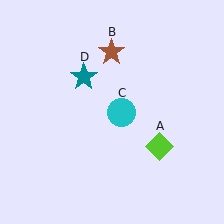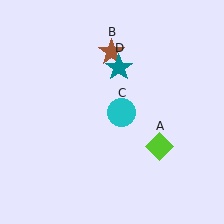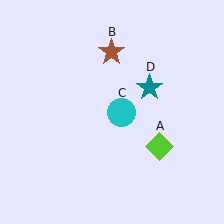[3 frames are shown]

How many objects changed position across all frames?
1 object changed position: teal star (object D).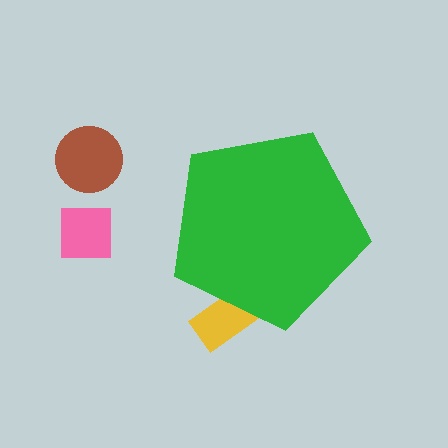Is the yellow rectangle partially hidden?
Yes, the yellow rectangle is partially hidden behind the green pentagon.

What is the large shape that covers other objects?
A green pentagon.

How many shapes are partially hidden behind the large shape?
1 shape is partially hidden.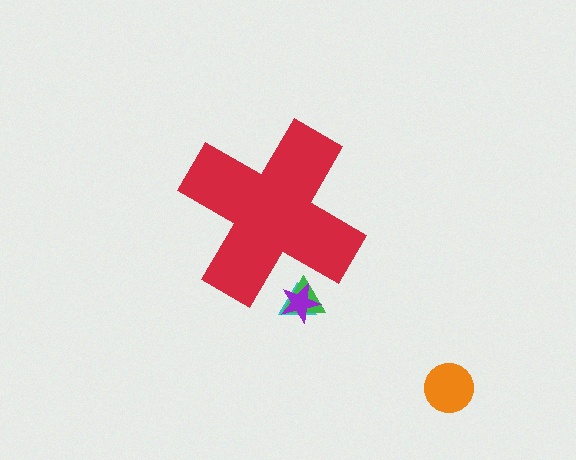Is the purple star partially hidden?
Yes, the purple star is partially hidden behind the red cross.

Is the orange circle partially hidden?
No, the orange circle is fully visible.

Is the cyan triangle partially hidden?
Yes, the cyan triangle is partially hidden behind the red cross.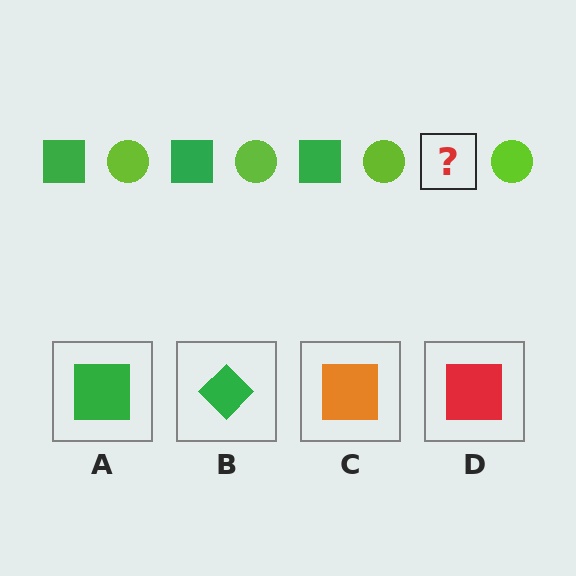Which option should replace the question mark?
Option A.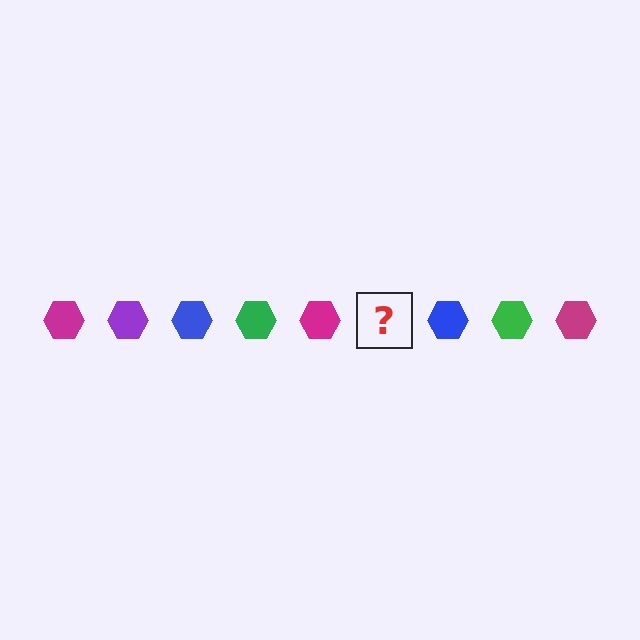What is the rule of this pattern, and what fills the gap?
The rule is that the pattern cycles through magenta, purple, blue, green hexagons. The gap should be filled with a purple hexagon.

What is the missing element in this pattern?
The missing element is a purple hexagon.